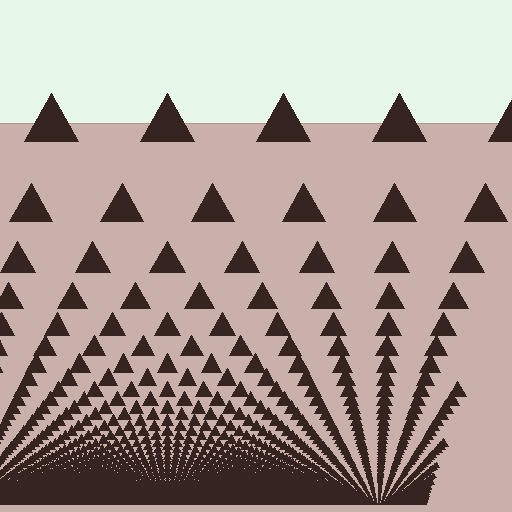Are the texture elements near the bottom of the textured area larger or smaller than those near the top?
Smaller. The gradient is inverted — elements near the bottom are smaller and denser.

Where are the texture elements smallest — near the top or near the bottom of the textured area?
Near the bottom.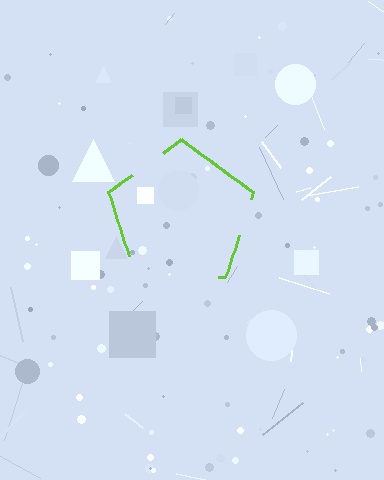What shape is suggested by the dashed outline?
The dashed outline suggests a pentagon.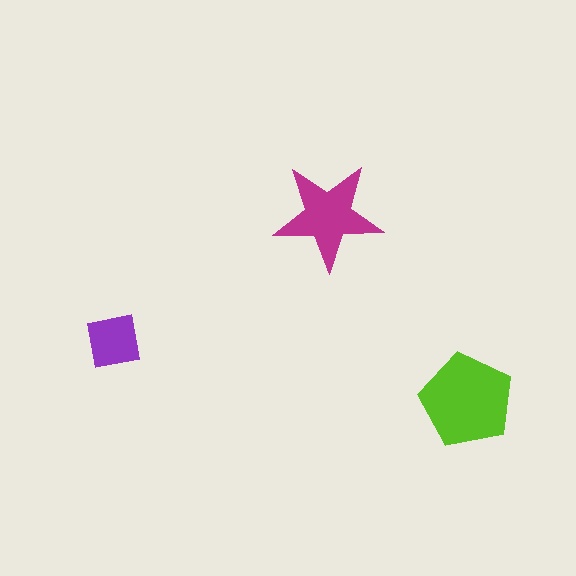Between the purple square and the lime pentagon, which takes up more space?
The lime pentagon.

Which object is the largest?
The lime pentagon.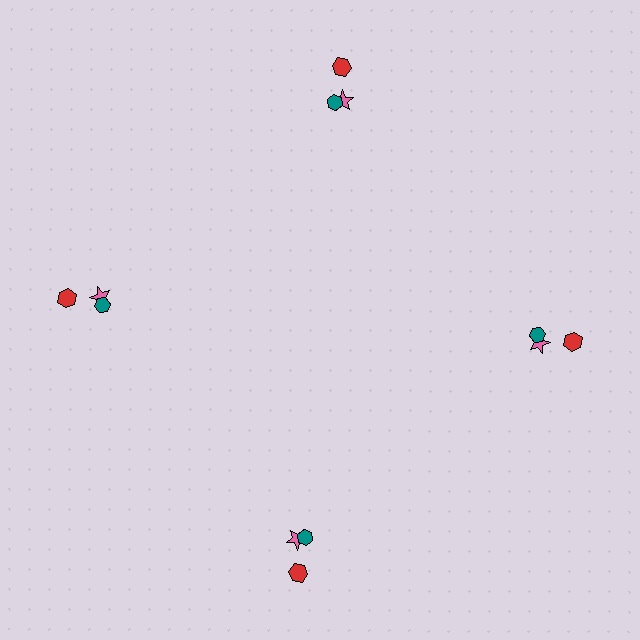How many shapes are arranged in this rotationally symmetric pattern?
There are 12 shapes, arranged in 4 groups of 3.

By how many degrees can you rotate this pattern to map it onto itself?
The pattern maps onto itself every 90 degrees of rotation.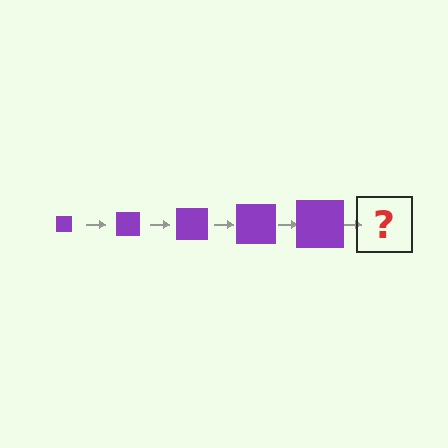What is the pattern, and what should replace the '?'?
The pattern is that the square gets progressively larger each step. The '?' should be a purple square, larger than the previous one.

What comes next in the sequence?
The next element should be a purple square, larger than the previous one.